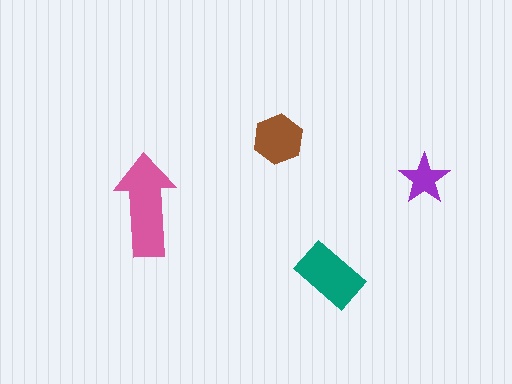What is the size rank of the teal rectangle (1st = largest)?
2nd.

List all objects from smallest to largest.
The purple star, the brown hexagon, the teal rectangle, the pink arrow.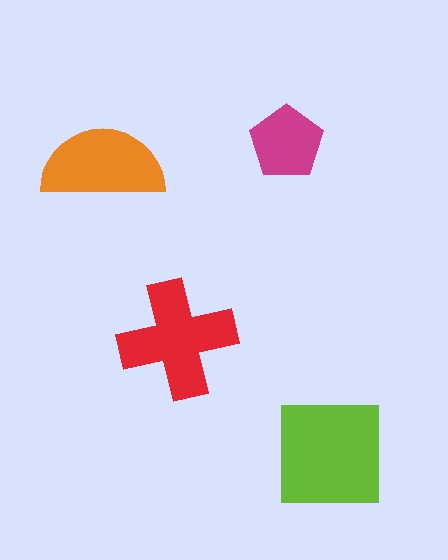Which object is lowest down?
The lime square is bottommost.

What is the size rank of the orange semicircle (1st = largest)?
3rd.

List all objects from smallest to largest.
The magenta pentagon, the orange semicircle, the red cross, the lime square.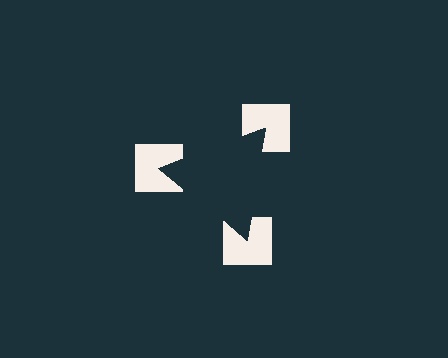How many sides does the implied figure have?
3 sides.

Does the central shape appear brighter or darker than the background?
It typically appears slightly darker than the background, even though no actual brightness change is drawn.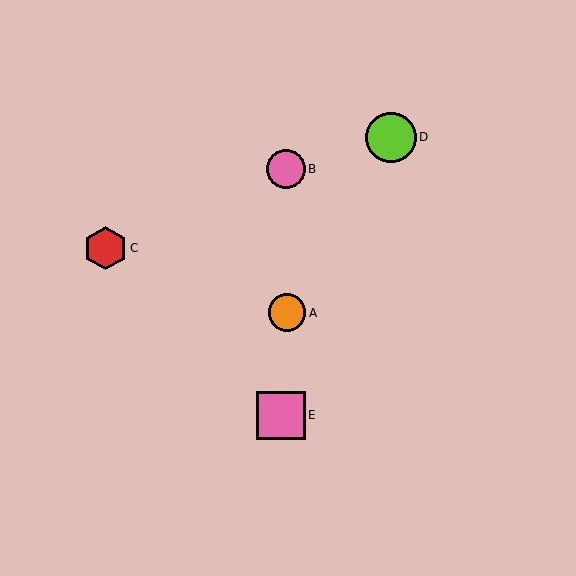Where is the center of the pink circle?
The center of the pink circle is at (286, 169).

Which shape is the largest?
The lime circle (labeled D) is the largest.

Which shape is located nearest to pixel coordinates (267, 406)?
The pink square (labeled E) at (281, 415) is nearest to that location.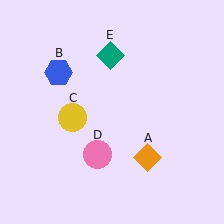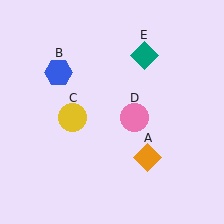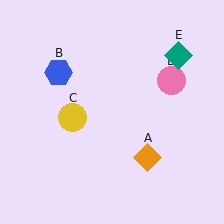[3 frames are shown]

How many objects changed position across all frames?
2 objects changed position: pink circle (object D), teal diamond (object E).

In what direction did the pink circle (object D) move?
The pink circle (object D) moved up and to the right.